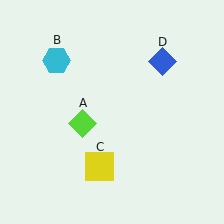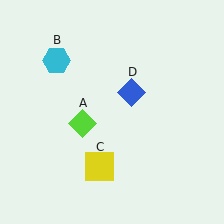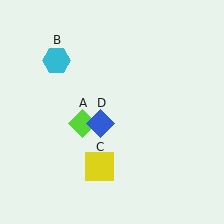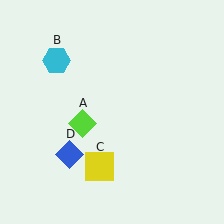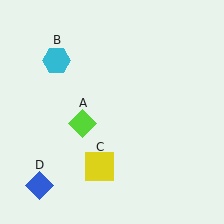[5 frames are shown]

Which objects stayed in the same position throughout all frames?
Lime diamond (object A) and cyan hexagon (object B) and yellow square (object C) remained stationary.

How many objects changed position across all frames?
1 object changed position: blue diamond (object D).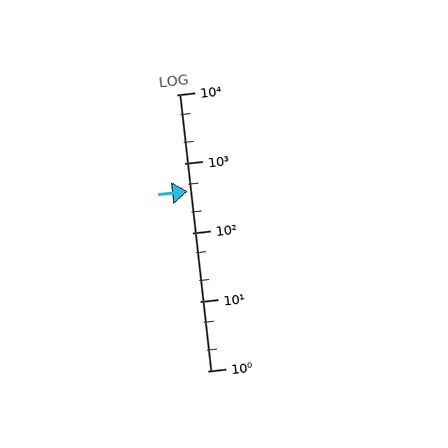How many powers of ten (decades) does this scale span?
The scale spans 4 decades, from 1 to 10000.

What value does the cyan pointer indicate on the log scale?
The pointer indicates approximately 400.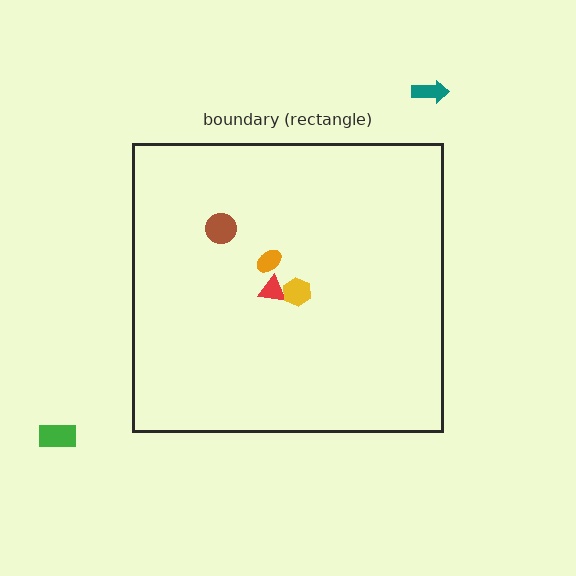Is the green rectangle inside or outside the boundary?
Outside.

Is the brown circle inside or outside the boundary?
Inside.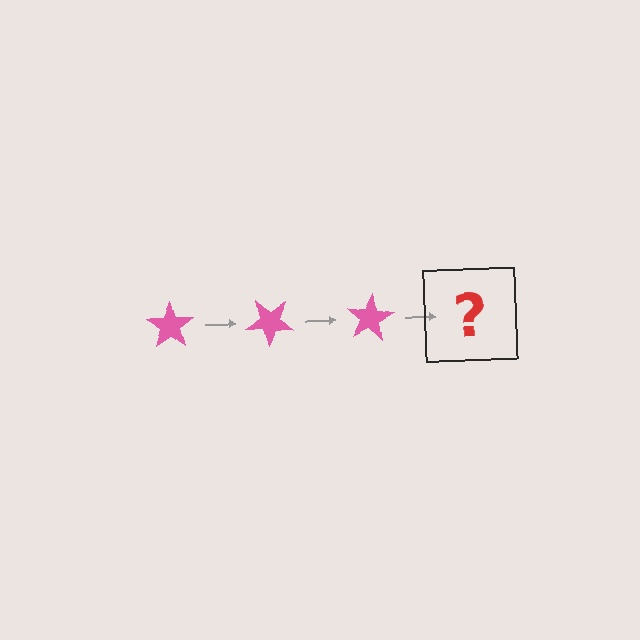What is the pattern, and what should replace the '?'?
The pattern is that the star rotates 40 degrees each step. The '?' should be a pink star rotated 120 degrees.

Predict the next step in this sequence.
The next step is a pink star rotated 120 degrees.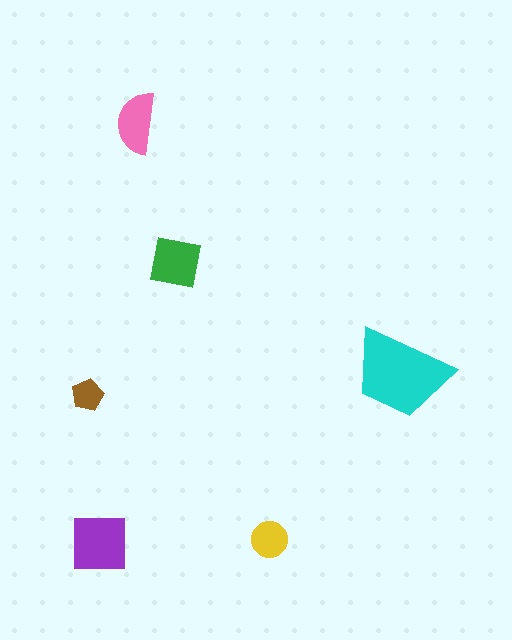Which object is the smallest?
The brown pentagon.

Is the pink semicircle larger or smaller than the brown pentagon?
Larger.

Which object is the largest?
The cyan trapezoid.